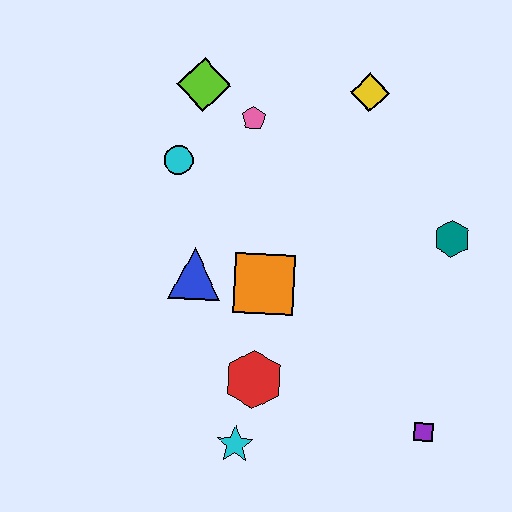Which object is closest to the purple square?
The red hexagon is closest to the purple square.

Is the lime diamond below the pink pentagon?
No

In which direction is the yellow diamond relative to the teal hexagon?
The yellow diamond is above the teal hexagon.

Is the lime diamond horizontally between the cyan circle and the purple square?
Yes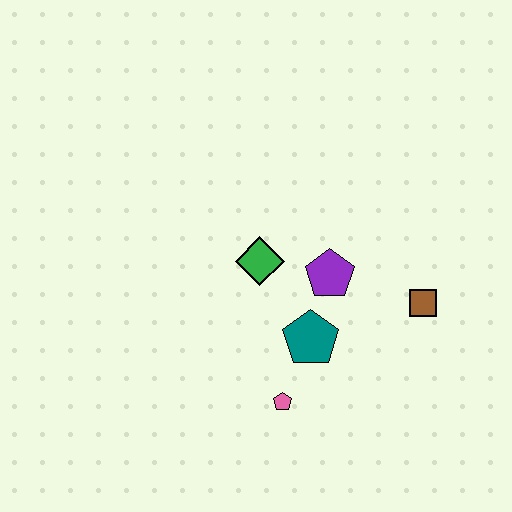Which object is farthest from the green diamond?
The brown square is farthest from the green diamond.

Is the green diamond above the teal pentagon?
Yes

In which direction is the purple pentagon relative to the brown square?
The purple pentagon is to the left of the brown square.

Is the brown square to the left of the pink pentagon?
No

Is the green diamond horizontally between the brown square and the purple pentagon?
No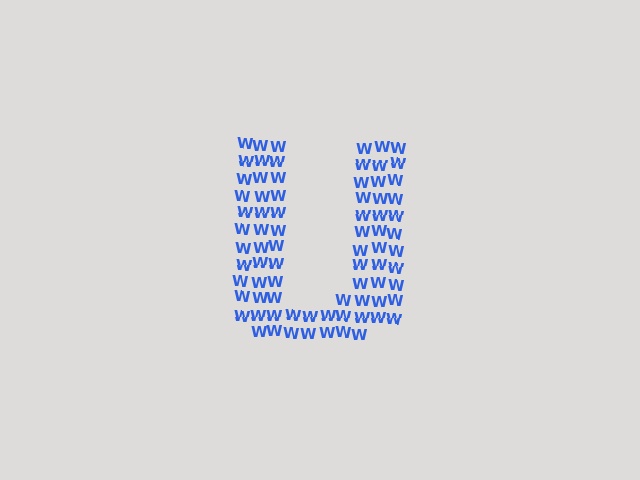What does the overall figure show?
The overall figure shows the letter U.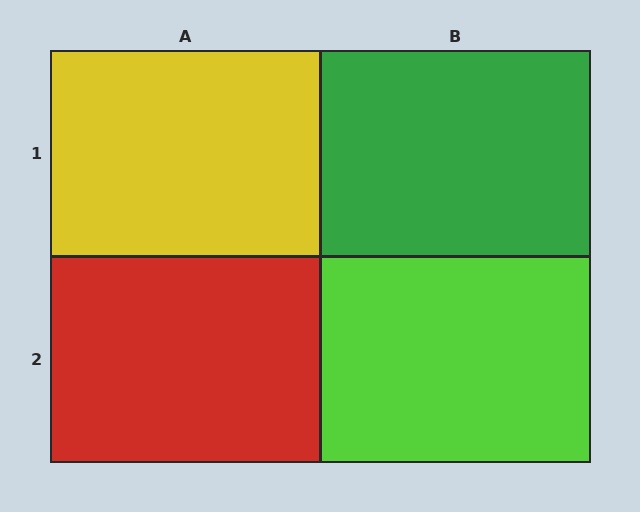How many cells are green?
1 cell is green.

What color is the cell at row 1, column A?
Yellow.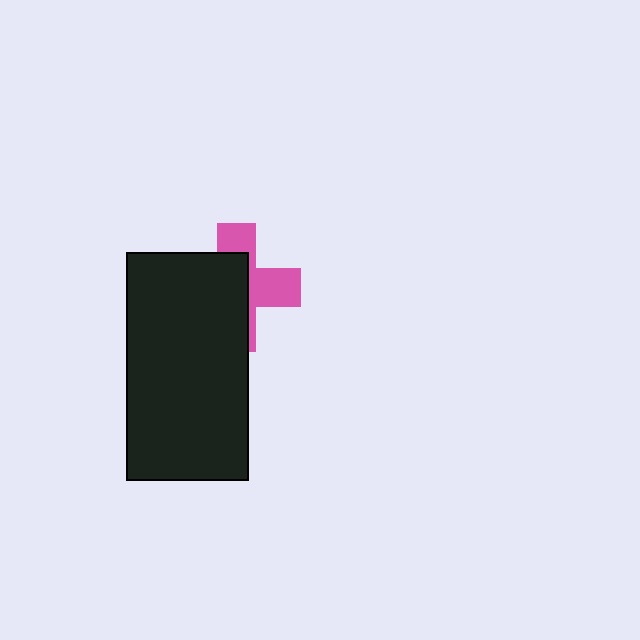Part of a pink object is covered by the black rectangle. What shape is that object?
It is a cross.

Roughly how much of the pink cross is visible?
A small part of it is visible (roughly 41%).